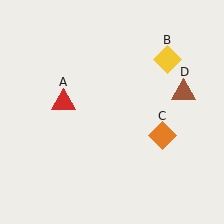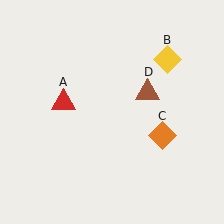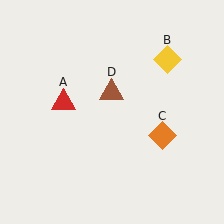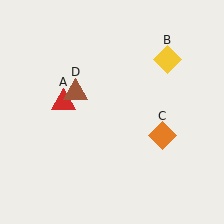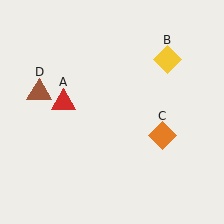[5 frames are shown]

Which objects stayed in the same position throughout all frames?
Red triangle (object A) and yellow diamond (object B) and orange diamond (object C) remained stationary.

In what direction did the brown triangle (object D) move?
The brown triangle (object D) moved left.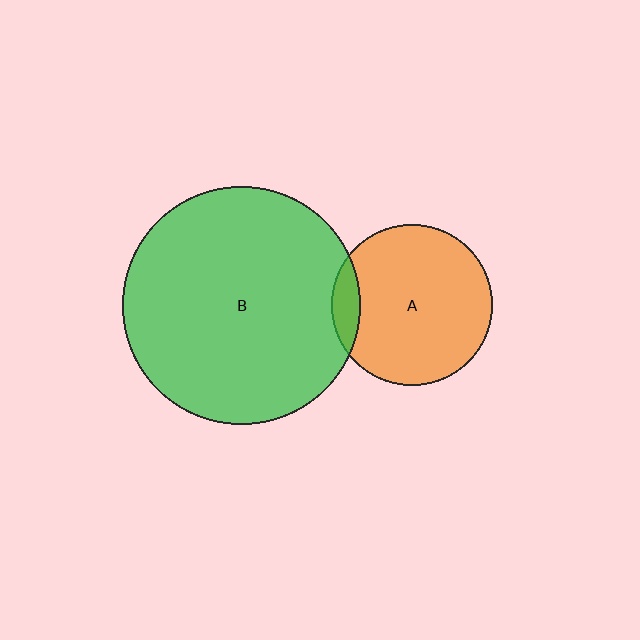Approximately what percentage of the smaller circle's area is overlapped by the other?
Approximately 10%.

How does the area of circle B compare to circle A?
Approximately 2.2 times.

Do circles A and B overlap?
Yes.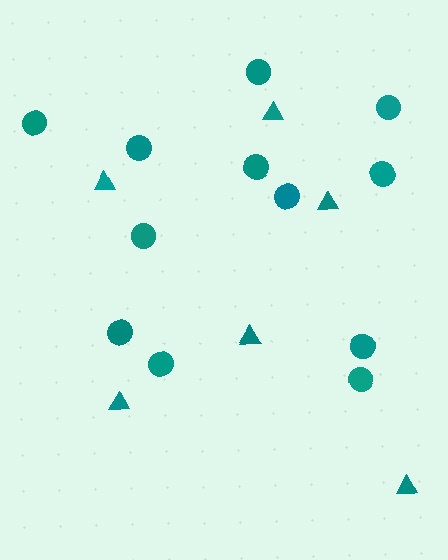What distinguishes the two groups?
There are 2 groups: one group of circles (12) and one group of triangles (6).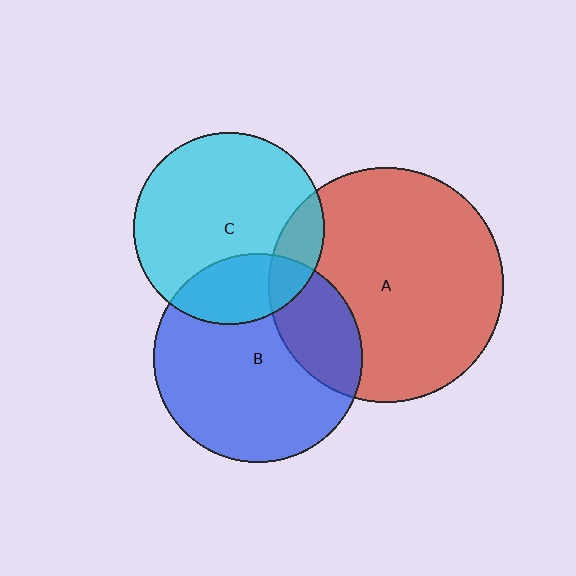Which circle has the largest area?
Circle A (red).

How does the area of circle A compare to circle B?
Approximately 1.3 times.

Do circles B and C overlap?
Yes.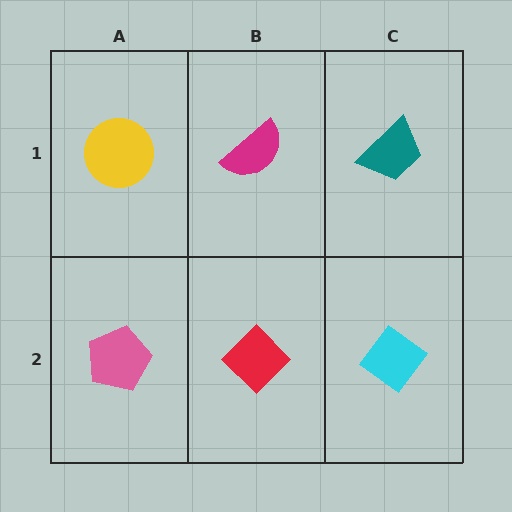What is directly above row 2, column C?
A teal trapezoid.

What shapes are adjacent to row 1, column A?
A pink pentagon (row 2, column A), a magenta semicircle (row 1, column B).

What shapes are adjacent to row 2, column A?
A yellow circle (row 1, column A), a red diamond (row 2, column B).